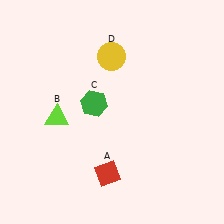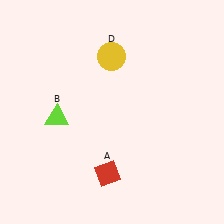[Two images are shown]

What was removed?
The green hexagon (C) was removed in Image 2.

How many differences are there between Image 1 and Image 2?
There is 1 difference between the two images.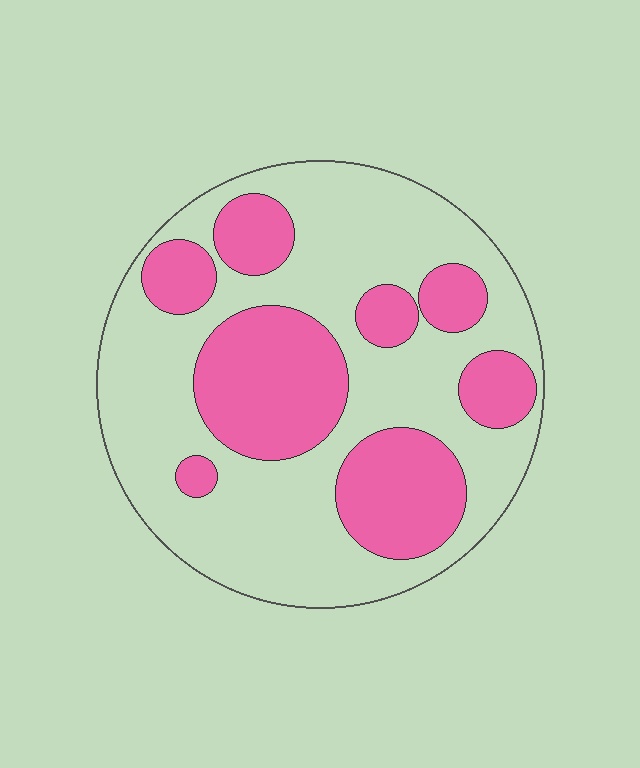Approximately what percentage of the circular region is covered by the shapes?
Approximately 35%.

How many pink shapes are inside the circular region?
8.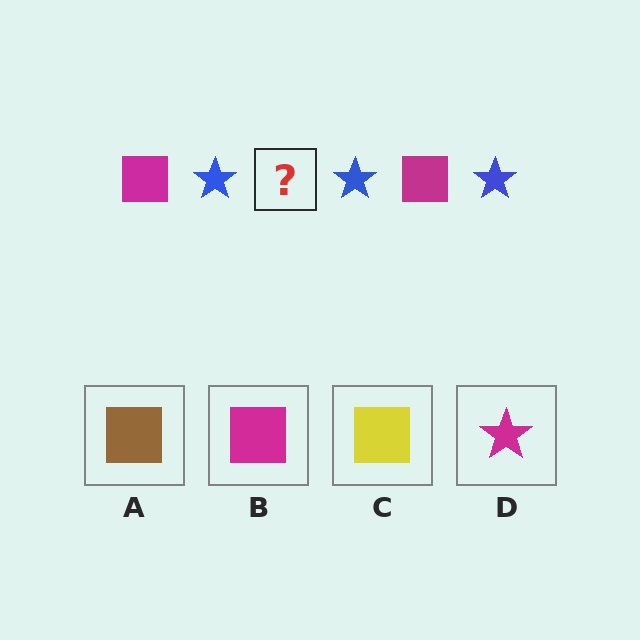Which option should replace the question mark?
Option B.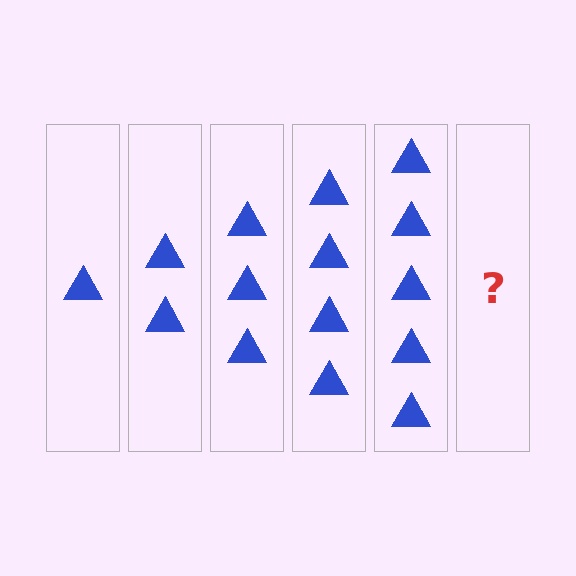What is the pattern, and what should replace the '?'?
The pattern is that each step adds one more triangle. The '?' should be 6 triangles.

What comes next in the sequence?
The next element should be 6 triangles.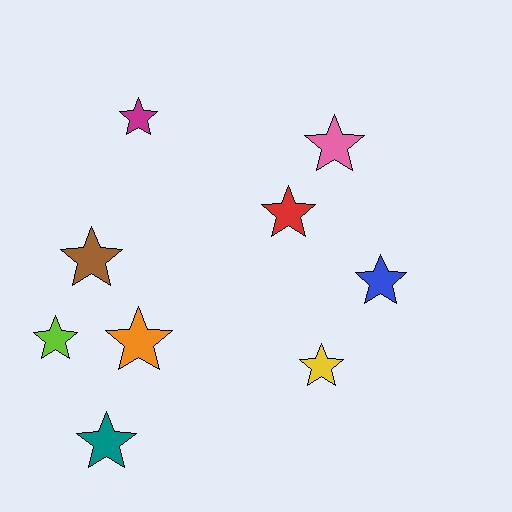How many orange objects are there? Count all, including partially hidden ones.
There is 1 orange object.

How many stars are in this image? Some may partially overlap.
There are 9 stars.